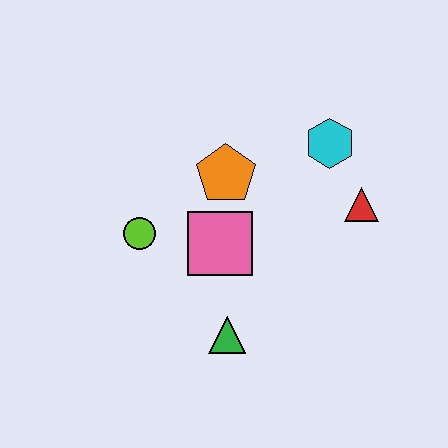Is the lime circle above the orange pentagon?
No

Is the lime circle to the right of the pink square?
No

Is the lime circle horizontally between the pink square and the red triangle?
No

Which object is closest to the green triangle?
The pink square is closest to the green triangle.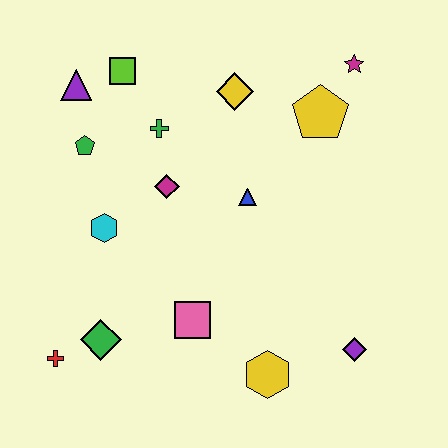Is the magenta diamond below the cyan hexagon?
No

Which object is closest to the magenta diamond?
The green cross is closest to the magenta diamond.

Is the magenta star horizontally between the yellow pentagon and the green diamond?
No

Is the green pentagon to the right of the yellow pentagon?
No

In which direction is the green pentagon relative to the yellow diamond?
The green pentagon is to the left of the yellow diamond.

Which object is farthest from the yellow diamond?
The red cross is farthest from the yellow diamond.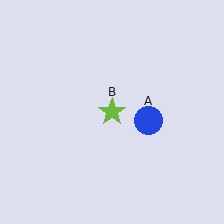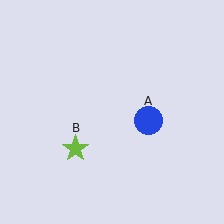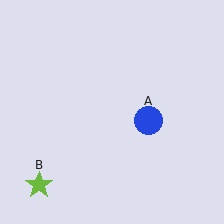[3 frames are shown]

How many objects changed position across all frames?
1 object changed position: lime star (object B).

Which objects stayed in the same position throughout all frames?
Blue circle (object A) remained stationary.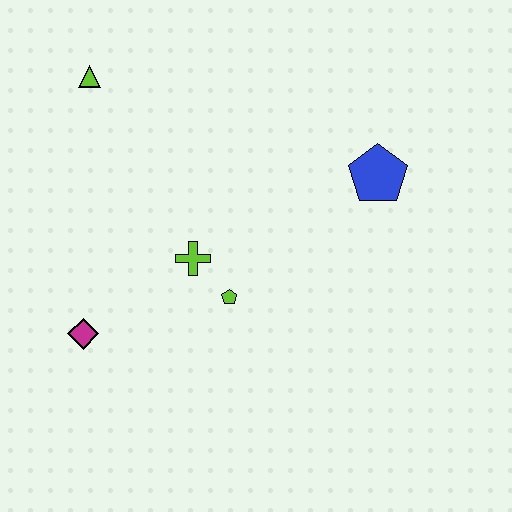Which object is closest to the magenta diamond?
The lime cross is closest to the magenta diamond.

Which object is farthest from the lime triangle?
The blue pentagon is farthest from the lime triangle.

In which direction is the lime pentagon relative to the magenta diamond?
The lime pentagon is to the right of the magenta diamond.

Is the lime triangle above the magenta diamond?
Yes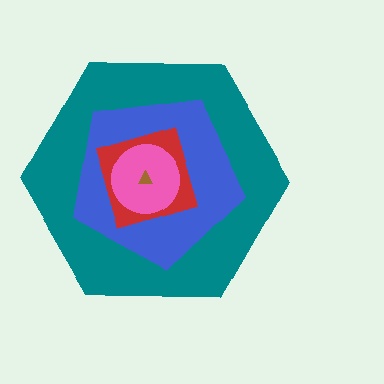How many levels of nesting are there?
5.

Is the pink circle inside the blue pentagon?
Yes.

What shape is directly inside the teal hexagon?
The blue pentagon.